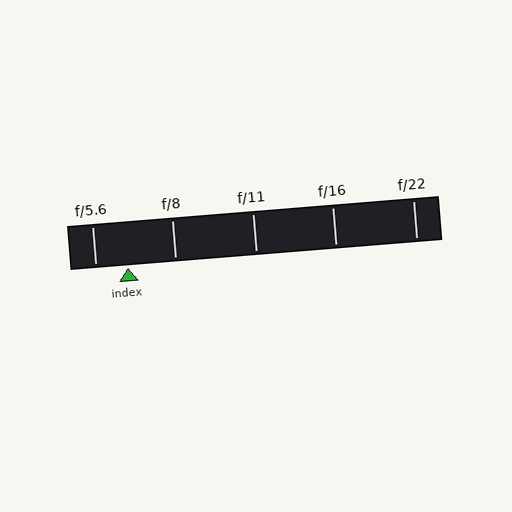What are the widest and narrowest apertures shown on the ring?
The widest aperture shown is f/5.6 and the narrowest is f/22.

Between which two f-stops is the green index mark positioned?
The index mark is between f/5.6 and f/8.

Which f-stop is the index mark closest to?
The index mark is closest to f/5.6.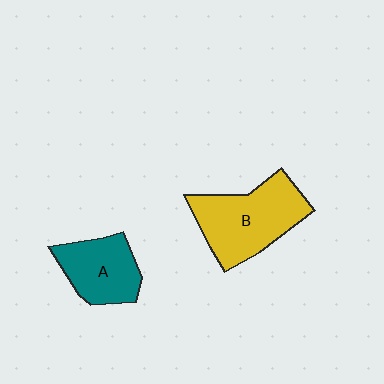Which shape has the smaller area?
Shape A (teal).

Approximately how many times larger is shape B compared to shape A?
Approximately 1.5 times.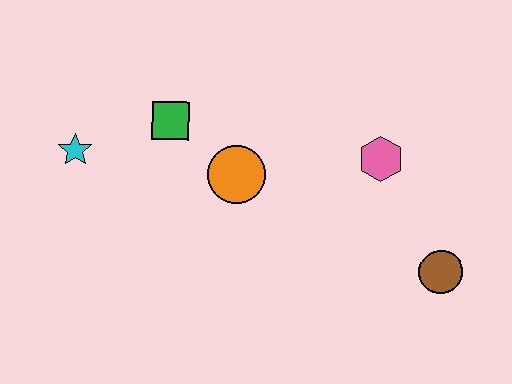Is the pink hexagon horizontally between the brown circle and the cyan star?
Yes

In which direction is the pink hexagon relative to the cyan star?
The pink hexagon is to the right of the cyan star.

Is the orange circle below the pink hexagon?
Yes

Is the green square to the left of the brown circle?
Yes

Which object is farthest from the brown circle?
The cyan star is farthest from the brown circle.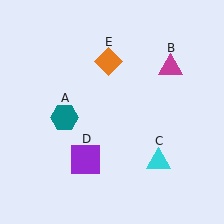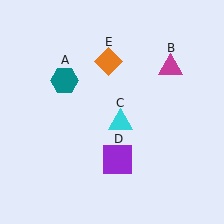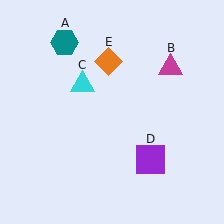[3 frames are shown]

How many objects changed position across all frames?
3 objects changed position: teal hexagon (object A), cyan triangle (object C), purple square (object D).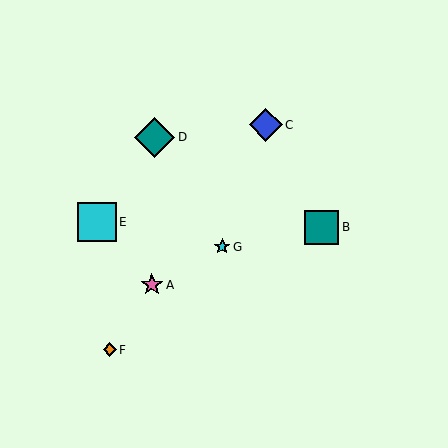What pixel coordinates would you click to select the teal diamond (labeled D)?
Click at (155, 137) to select the teal diamond D.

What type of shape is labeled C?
Shape C is a blue diamond.